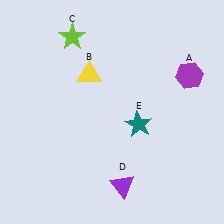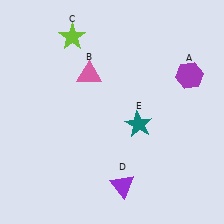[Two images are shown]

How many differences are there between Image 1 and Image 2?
There is 1 difference between the two images.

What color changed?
The triangle (B) changed from yellow in Image 1 to pink in Image 2.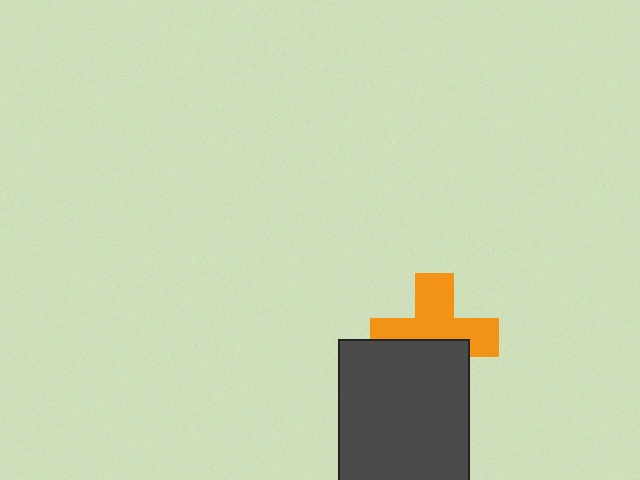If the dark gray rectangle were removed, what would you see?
You would see the complete orange cross.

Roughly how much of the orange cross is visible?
About half of it is visible (roughly 59%).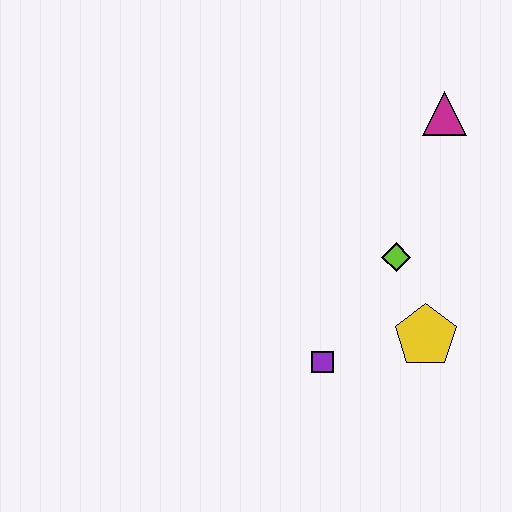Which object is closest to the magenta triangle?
The lime diamond is closest to the magenta triangle.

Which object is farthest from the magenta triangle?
The purple square is farthest from the magenta triangle.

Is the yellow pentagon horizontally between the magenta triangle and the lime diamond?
Yes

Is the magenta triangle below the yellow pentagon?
No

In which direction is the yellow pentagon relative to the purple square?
The yellow pentagon is to the right of the purple square.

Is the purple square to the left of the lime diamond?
Yes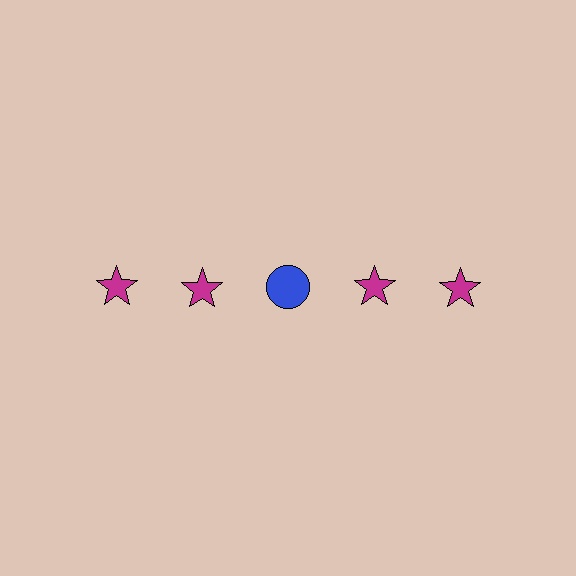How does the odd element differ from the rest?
It differs in both color (blue instead of magenta) and shape (circle instead of star).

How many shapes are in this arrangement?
There are 5 shapes arranged in a grid pattern.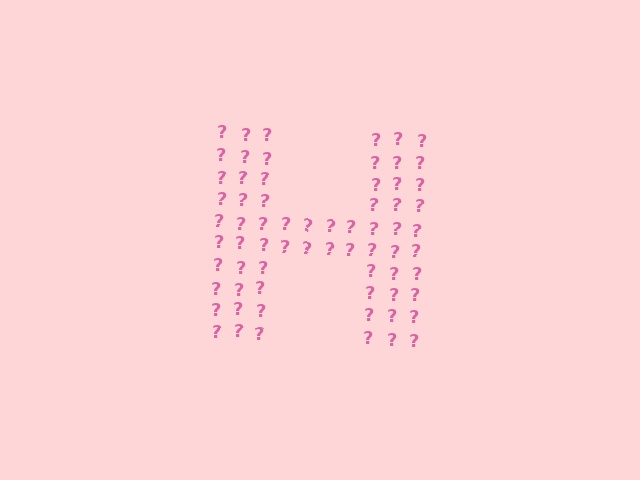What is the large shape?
The large shape is the letter H.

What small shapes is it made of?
It is made of small question marks.